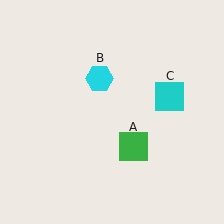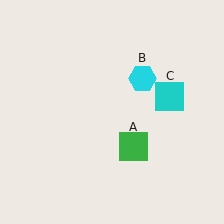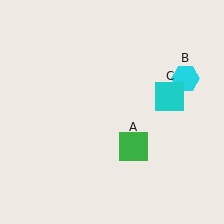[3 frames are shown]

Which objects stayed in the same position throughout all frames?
Green square (object A) and cyan square (object C) remained stationary.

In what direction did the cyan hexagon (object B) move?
The cyan hexagon (object B) moved right.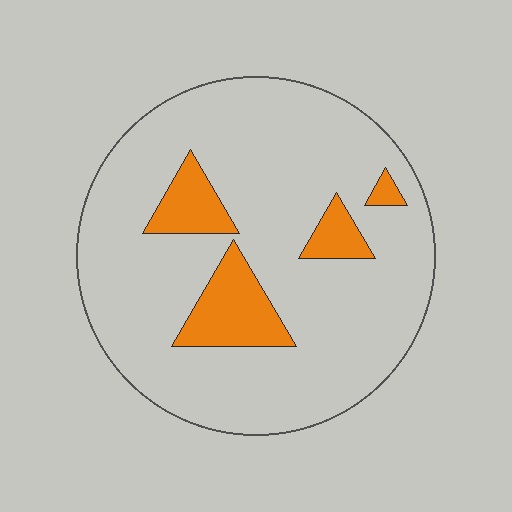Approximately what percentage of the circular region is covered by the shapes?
Approximately 15%.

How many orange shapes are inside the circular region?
4.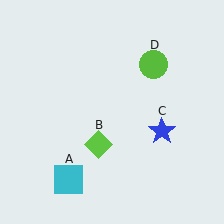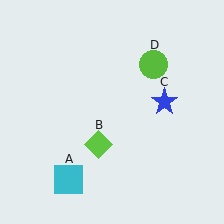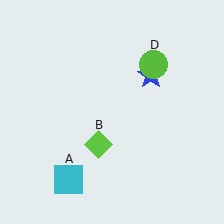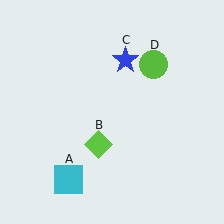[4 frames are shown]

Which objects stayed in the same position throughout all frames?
Cyan square (object A) and lime diamond (object B) and lime circle (object D) remained stationary.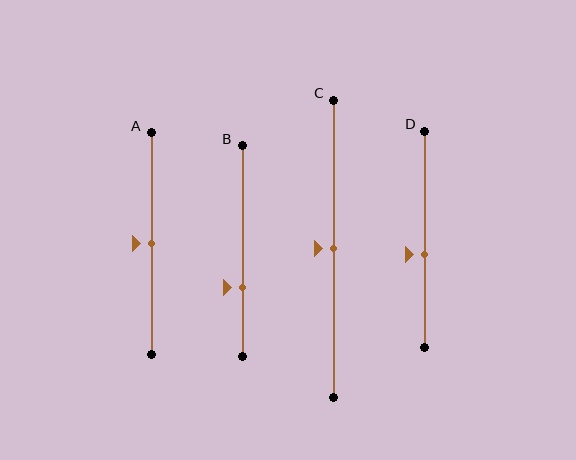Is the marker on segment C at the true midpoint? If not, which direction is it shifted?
Yes, the marker on segment C is at the true midpoint.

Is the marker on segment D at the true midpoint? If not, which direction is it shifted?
No, the marker on segment D is shifted downward by about 7% of the segment length.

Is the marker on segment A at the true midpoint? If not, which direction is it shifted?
Yes, the marker on segment A is at the true midpoint.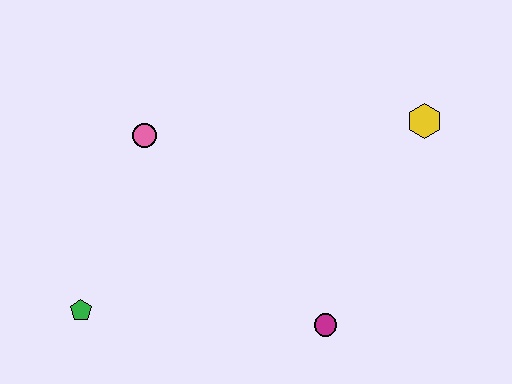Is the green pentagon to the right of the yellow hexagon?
No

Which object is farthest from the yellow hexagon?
The green pentagon is farthest from the yellow hexagon.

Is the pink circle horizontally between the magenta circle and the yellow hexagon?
No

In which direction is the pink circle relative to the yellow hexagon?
The pink circle is to the left of the yellow hexagon.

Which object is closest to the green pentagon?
The pink circle is closest to the green pentagon.